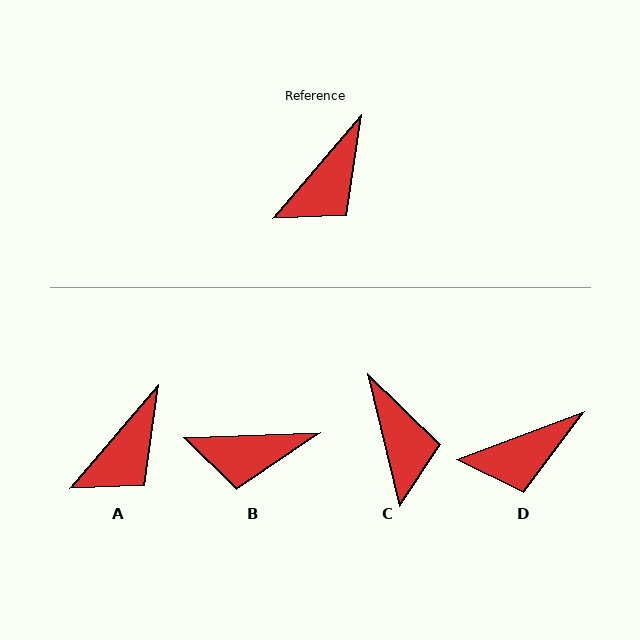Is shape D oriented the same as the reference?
No, it is off by about 29 degrees.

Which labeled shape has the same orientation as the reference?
A.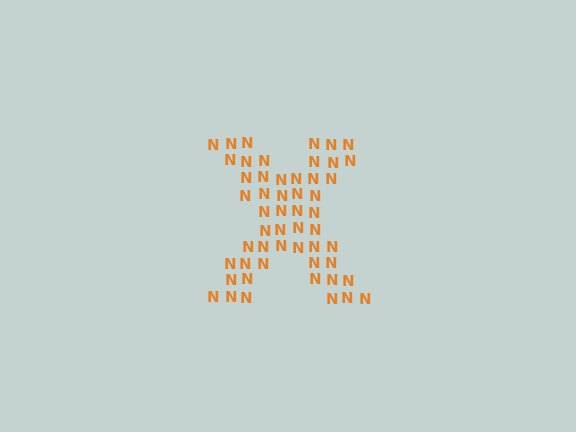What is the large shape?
The large shape is the letter X.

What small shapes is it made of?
It is made of small letter N's.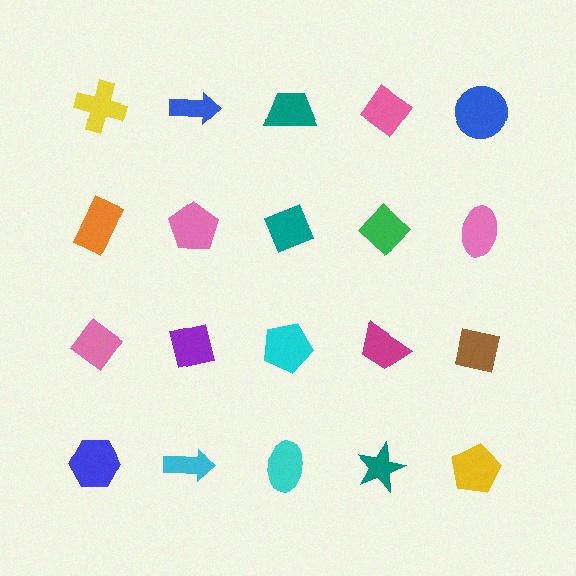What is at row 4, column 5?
A yellow pentagon.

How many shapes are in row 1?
5 shapes.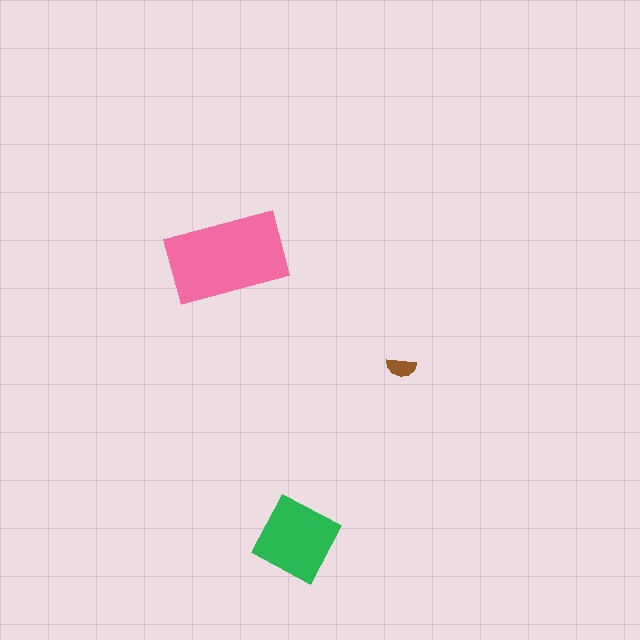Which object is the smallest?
The brown semicircle.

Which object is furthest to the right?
The brown semicircle is rightmost.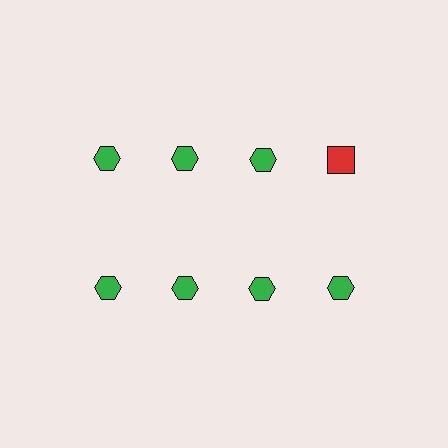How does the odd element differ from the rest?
It differs in both color (red instead of green) and shape (square instead of hexagon).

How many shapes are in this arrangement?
There are 8 shapes arranged in a grid pattern.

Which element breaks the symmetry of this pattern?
The red square in the top row, second from right column breaks the symmetry. All other shapes are green hexagons.